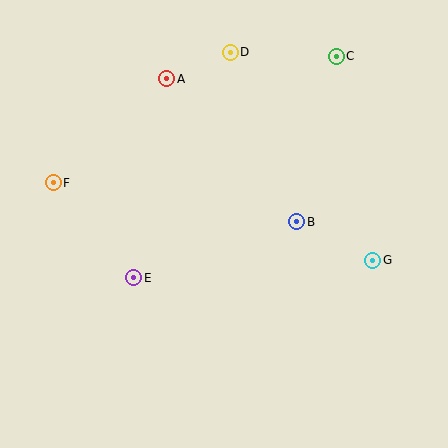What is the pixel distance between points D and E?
The distance between D and E is 245 pixels.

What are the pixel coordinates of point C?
Point C is at (336, 56).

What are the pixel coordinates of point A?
Point A is at (167, 79).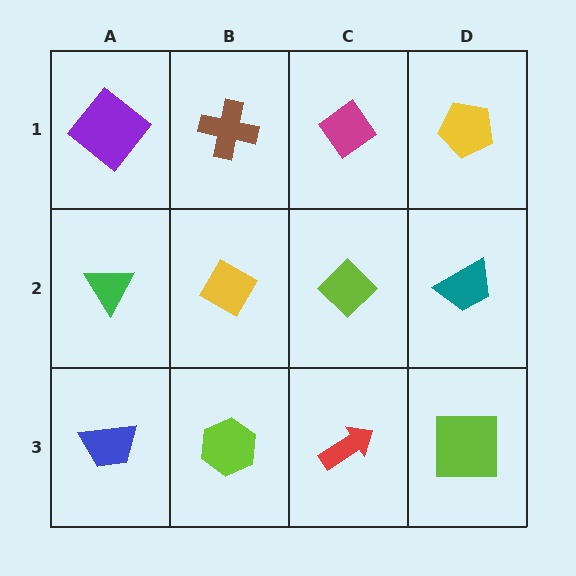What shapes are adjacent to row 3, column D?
A teal trapezoid (row 2, column D), a red arrow (row 3, column C).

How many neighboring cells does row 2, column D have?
3.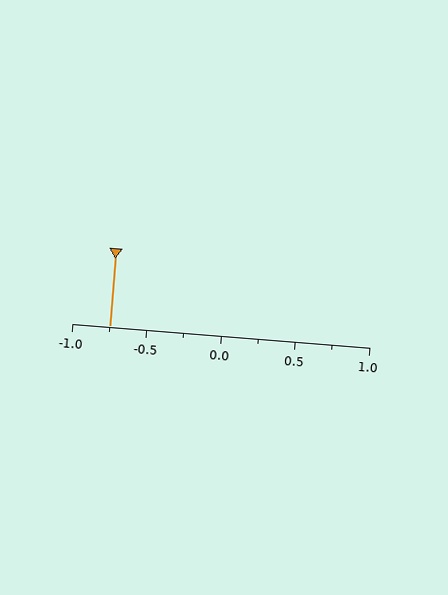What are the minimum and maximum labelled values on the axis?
The axis runs from -1.0 to 1.0.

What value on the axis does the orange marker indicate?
The marker indicates approximately -0.75.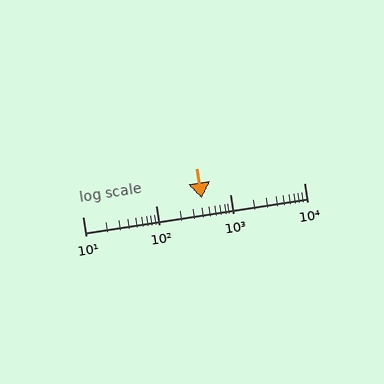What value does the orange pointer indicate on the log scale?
The pointer indicates approximately 410.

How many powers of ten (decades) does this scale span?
The scale spans 3 decades, from 10 to 10000.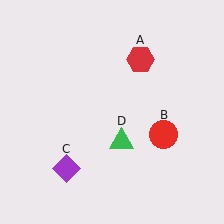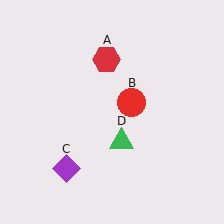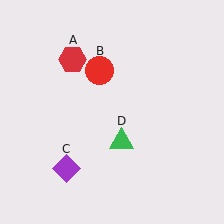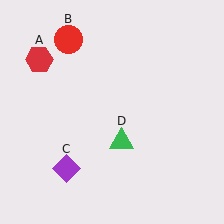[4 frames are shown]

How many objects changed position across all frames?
2 objects changed position: red hexagon (object A), red circle (object B).